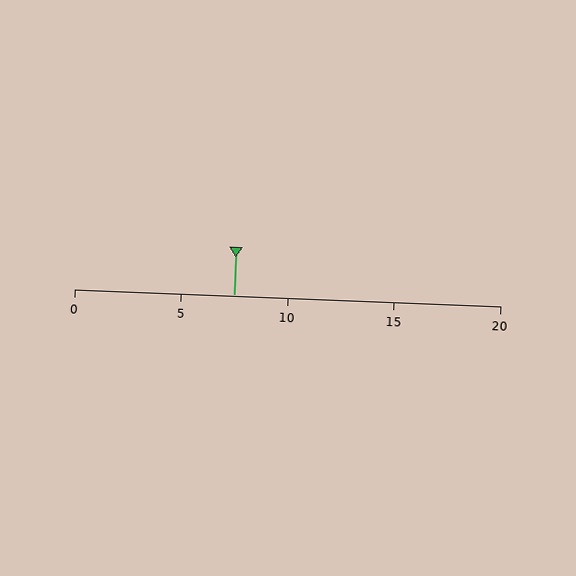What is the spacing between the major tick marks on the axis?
The major ticks are spaced 5 apart.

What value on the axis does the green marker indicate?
The marker indicates approximately 7.5.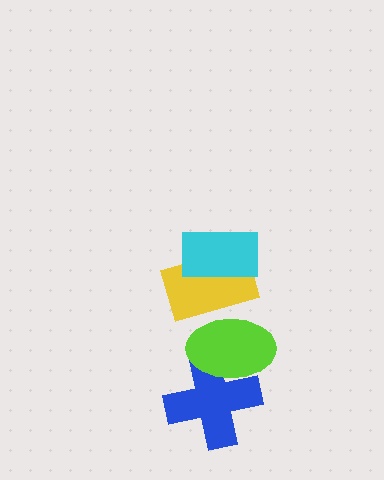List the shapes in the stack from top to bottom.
From top to bottom: the cyan rectangle, the yellow rectangle, the lime ellipse, the blue cross.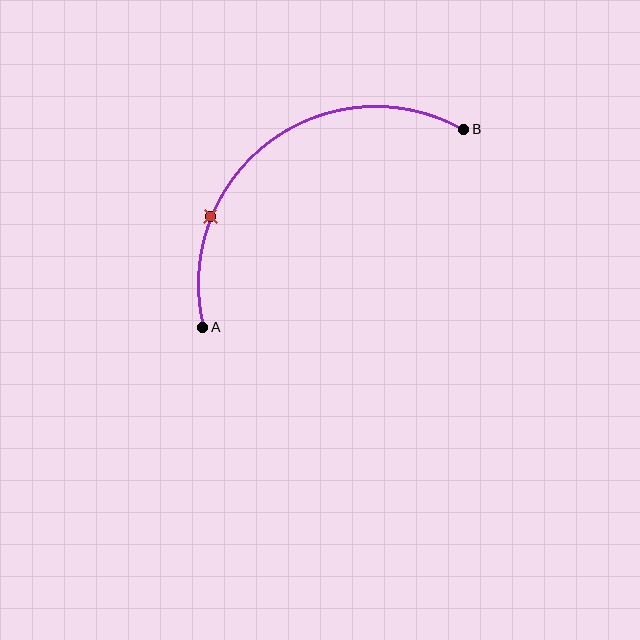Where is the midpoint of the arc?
The arc midpoint is the point on the curve farthest from the straight line joining A and B. It sits above and to the left of that line.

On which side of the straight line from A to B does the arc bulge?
The arc bulges above and to the left of the straight line connecting A and B.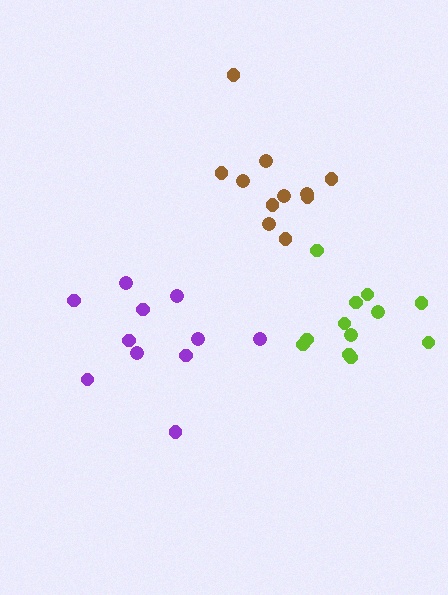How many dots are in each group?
Group 1: 12 dots, Group 2: 11 dots, Group 3: 11 dots (34 total).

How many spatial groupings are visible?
There are 3 spatial groupings.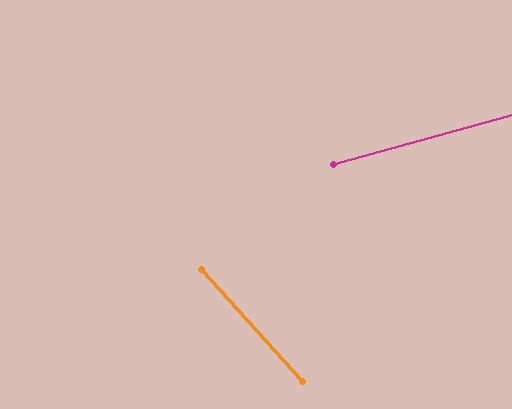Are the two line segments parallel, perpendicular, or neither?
Neither parallel nor perpendicular — they differ by about 64°.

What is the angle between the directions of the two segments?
Approximately 64 degrees.